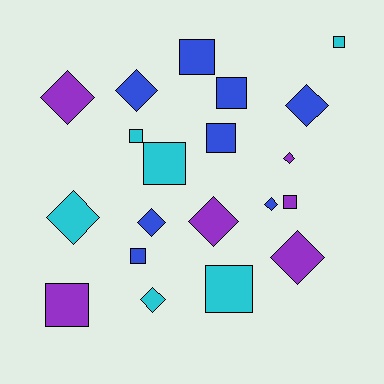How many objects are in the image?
There are 20 objects.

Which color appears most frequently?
Blue, with 8 objects.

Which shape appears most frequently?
Diamond, with 10 objects.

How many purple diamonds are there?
There are 4 purple diamonds.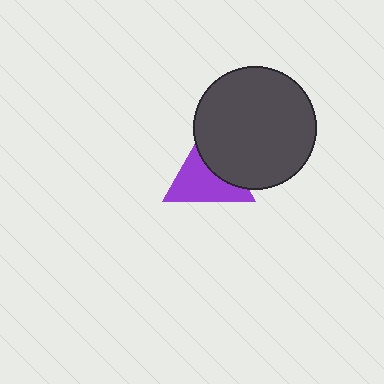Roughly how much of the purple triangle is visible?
About half of it is visible (roughly 61%).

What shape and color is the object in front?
The object in front is a dark gray circle.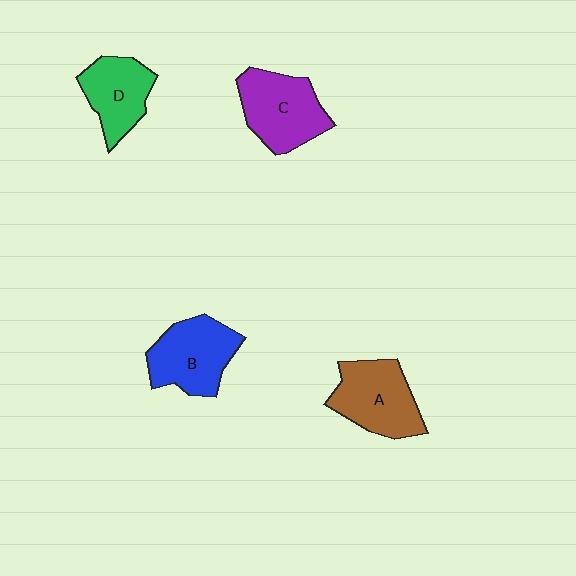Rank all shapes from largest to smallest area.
From largest to smallest: C (purple), A (brown), B (blue), D (green).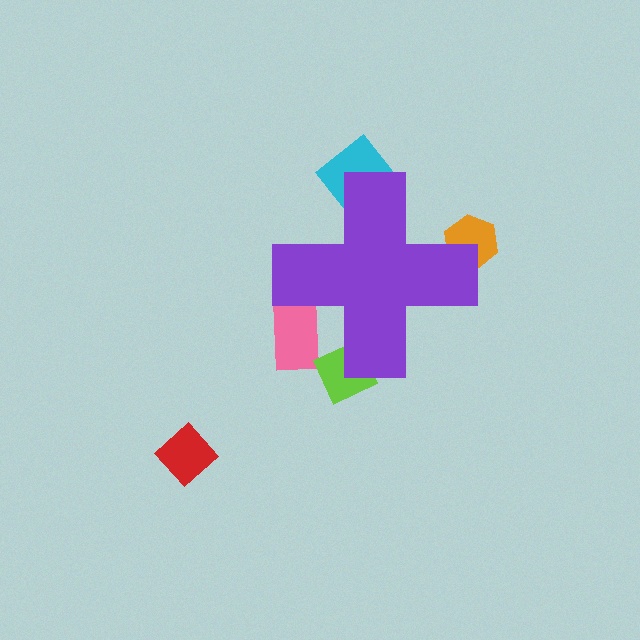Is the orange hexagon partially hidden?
Yes, the orange hexagon is partially hidden behind the purple cross.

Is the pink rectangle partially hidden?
Yes, the pink rectangle is partially hidden behind the purple cross.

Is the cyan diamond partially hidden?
Yes, the cyan diamond is partially hidden behind the purple cross.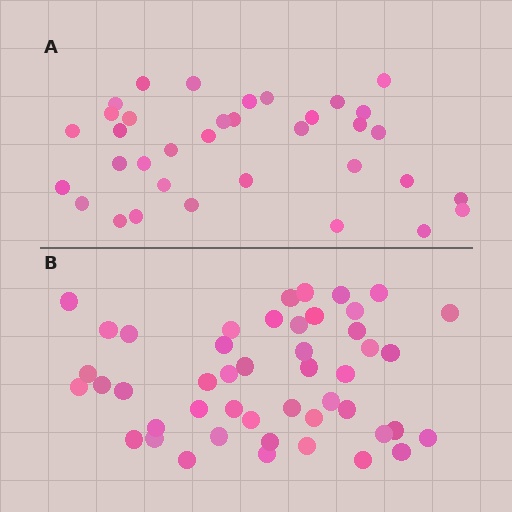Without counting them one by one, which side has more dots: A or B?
Region B (the bottom region) has more dots.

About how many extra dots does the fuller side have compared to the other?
Region B has roughly 12 or so more dots than region A.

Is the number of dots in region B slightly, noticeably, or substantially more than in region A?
Region B has noticeably more, but not dramatically so. The ratio is roughly 1.3 to 1.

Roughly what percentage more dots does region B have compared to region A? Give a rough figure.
About 35% more.